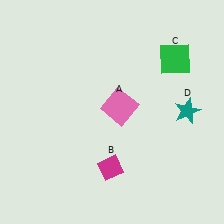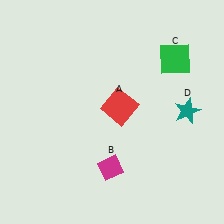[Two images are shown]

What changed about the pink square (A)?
In Image 1, A is pink. In Image 2, it changed to red.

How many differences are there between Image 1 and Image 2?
There is 1 difference between the two images.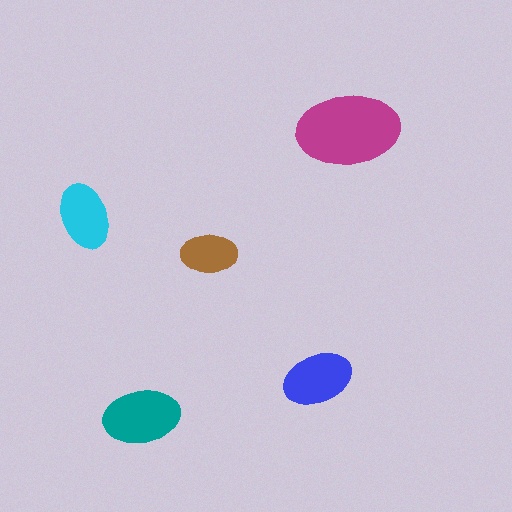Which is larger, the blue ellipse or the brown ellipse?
The blue one.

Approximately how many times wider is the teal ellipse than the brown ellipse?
About 1.5 times wider.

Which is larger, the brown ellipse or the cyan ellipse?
The cyan one.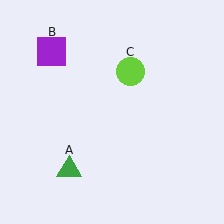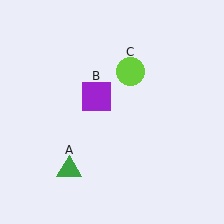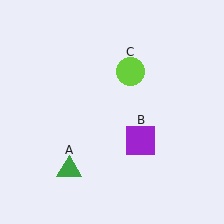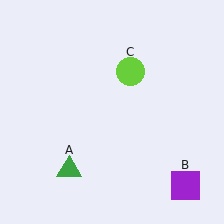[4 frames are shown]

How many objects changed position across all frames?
1 object changed position: purple square (object B).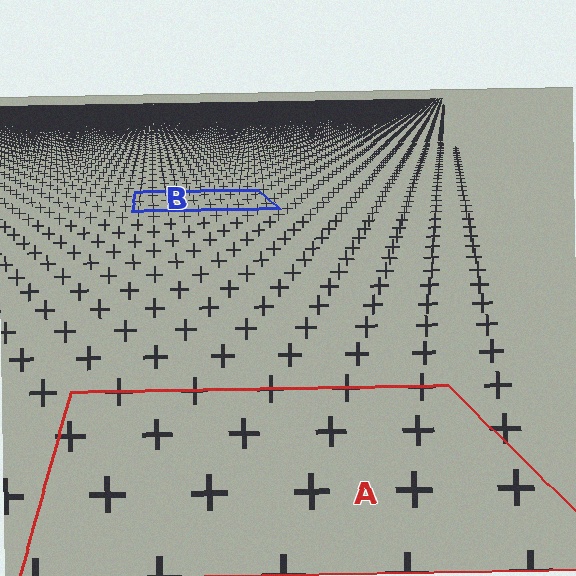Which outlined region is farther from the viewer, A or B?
Region B is farther from the viewer — the texture elements inside it appear smaller and more densely packed.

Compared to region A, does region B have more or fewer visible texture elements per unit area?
Region B has more texture elements per unit area — they are packed more densely because it is farther away.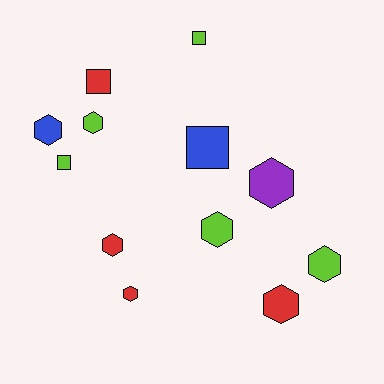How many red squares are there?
There is 1 red square.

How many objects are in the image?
There are 12 objects.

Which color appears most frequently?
Lime, with 5 objects.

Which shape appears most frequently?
Hexagon, with 8 objects.